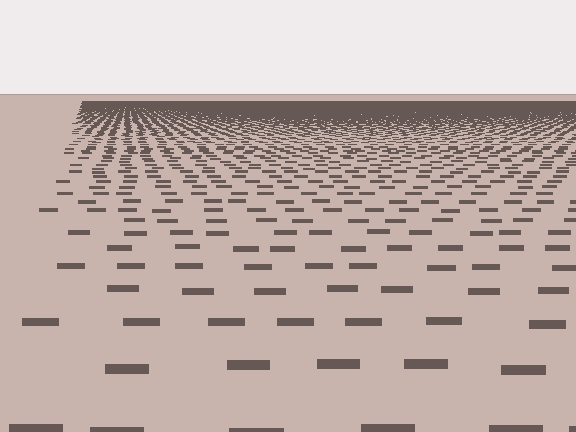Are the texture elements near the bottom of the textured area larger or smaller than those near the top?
Larger. Near the bottom, elements are closer to the viewer and appear at a bigger on-screen size.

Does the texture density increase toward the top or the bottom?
Density increases toward the top.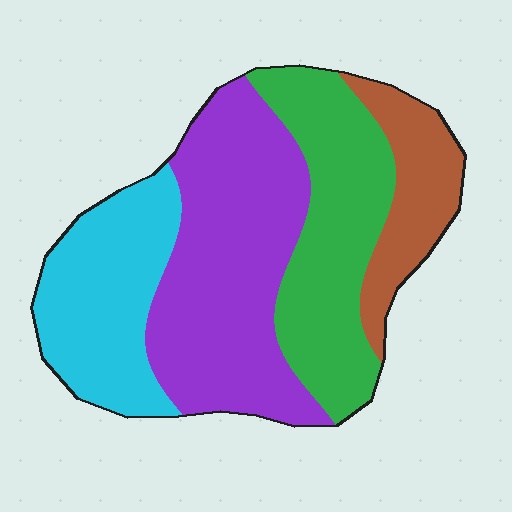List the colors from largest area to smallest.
From largest to smallest: purple, green, cyan, brown.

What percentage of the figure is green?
Green takes up between a sixth and a third of the figure.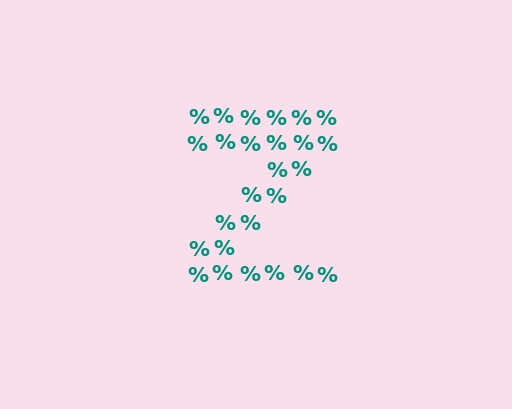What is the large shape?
The large shape is the letter Z.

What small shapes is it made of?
It is made of small percent signs.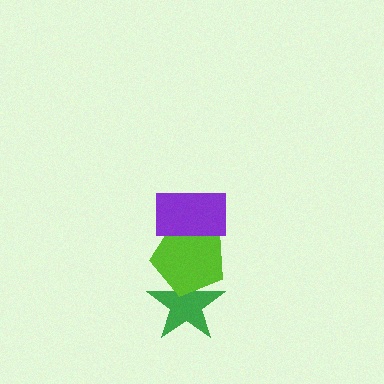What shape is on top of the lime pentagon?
The purple rectangle is on top of the lime pentagon.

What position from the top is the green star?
The green star is 3rd from the top.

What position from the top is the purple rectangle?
The purple rectangle is 1st from the top.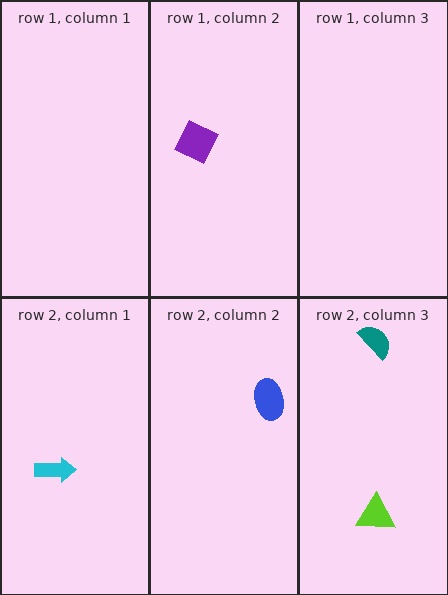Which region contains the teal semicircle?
The row 2, column 3 region.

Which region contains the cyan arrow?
The row 2, column 1 region.